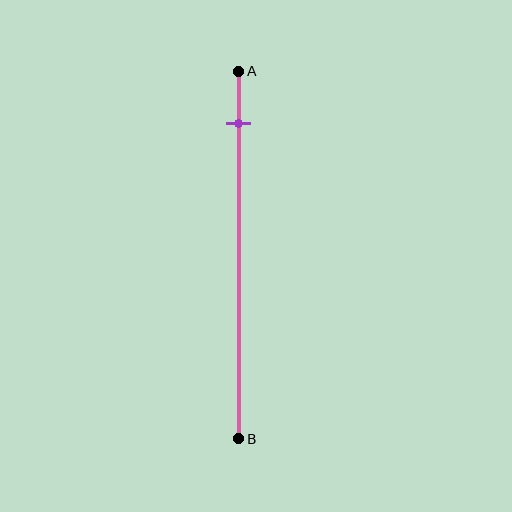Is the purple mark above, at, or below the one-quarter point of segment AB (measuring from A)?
The purple mark is above the one-quarter point of segment AB.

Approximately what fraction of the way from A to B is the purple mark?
The purple mark is approximately 15% of the way from A to B.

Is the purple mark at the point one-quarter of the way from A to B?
No, the mark is at about 15% from A, not at the 25% one-quarter point.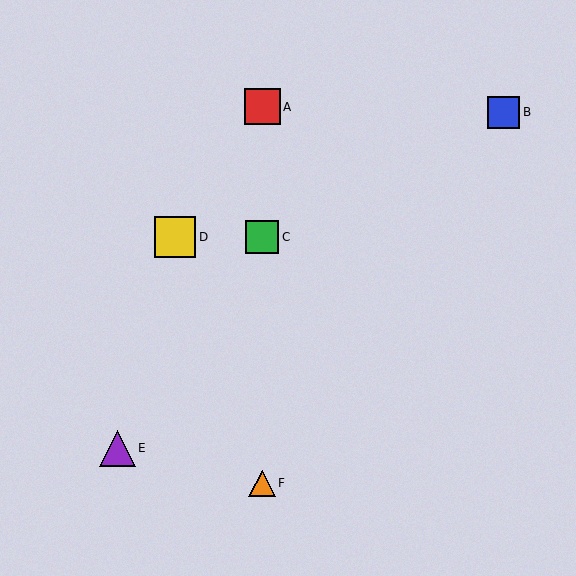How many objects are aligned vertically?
3 objects (A, C, F) are aligned vertically.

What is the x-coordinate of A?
Object A is at x≈262.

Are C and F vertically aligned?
Yes, both are at x≈262.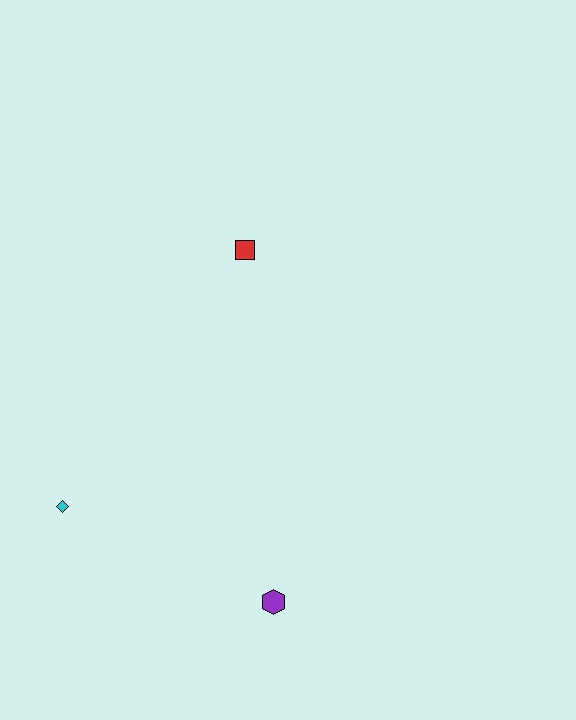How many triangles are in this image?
There are no triangles.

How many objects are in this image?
There are 3 objects.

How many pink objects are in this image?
There are no pink objects.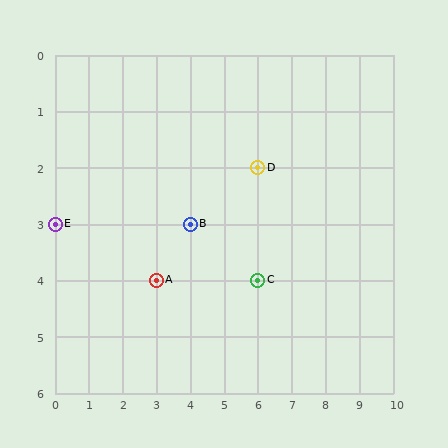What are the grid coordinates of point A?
Point A is at grid coordinates (3, 4).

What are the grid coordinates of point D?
Point D is at grid coordinates (6, 2).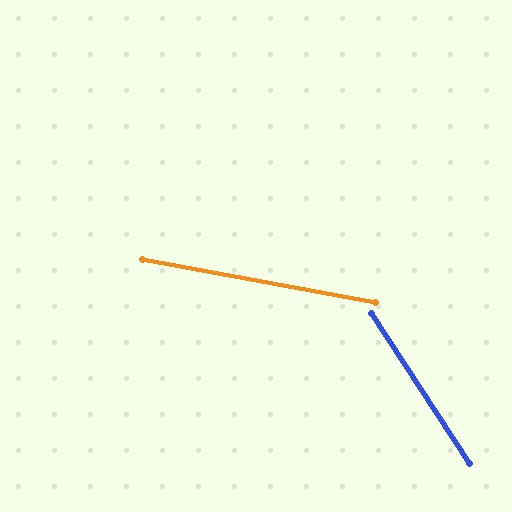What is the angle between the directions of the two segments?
Approximately 46 degrees.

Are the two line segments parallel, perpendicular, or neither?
Neither parallel nor perpendicular — they differ by about 46°.